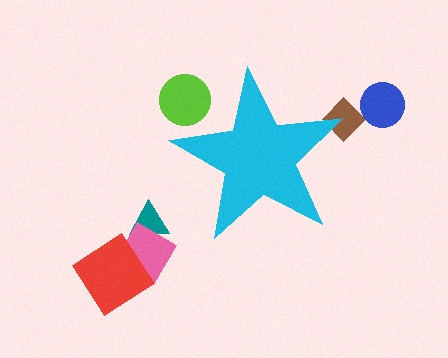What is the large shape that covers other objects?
A cyan star.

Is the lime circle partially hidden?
Yes, the lime circle is partially hidden behind the cyan star.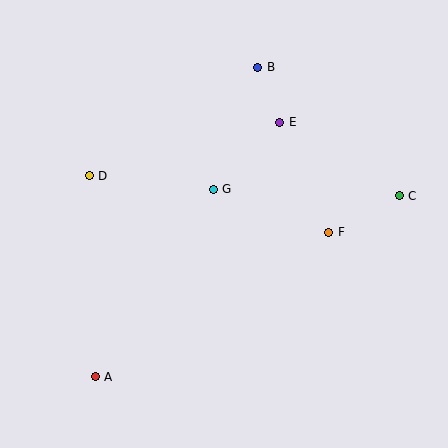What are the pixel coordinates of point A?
Point A is at (95, 377).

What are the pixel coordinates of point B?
Point B is at (258, 67).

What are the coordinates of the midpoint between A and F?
The midpoint between A and F is at (212, 304).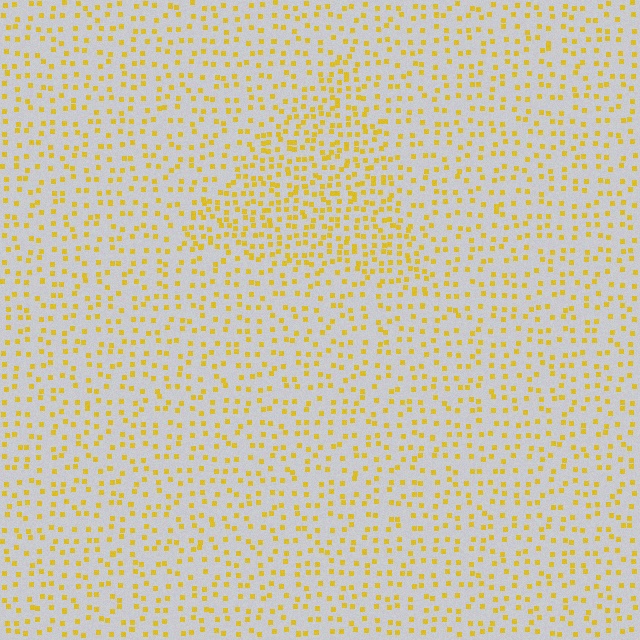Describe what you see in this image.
The image contains small yellow elements arranged at two different densities. A triangle-shaped region is visible where the elements are more densely packed than the surrounding area.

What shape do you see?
I see a triangle.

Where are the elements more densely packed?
The elements are more densely packed inside the triangle boundary.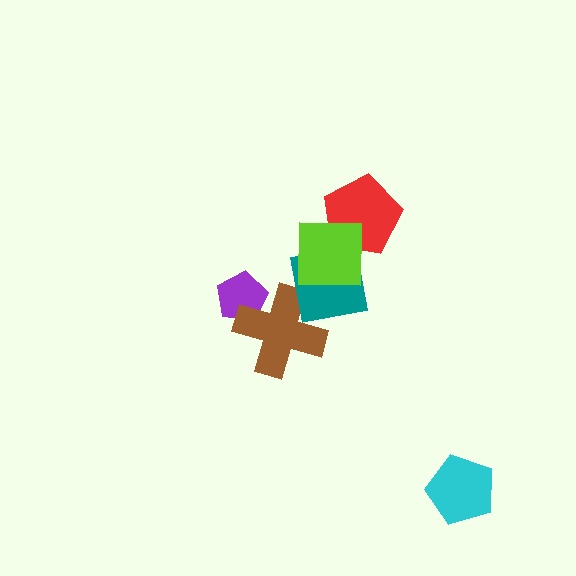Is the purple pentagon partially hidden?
Yes, it is partially covered by another shape.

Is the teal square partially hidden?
Yes, it is partially covered by another shape.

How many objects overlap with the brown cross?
2 objects overlap with the brown cross.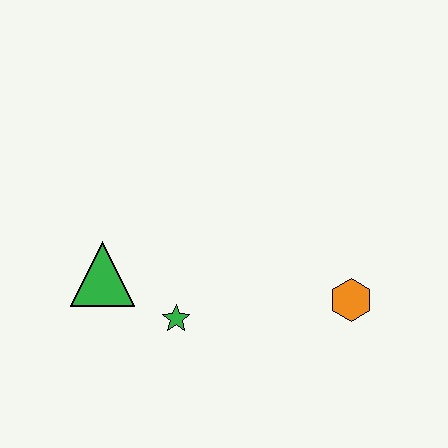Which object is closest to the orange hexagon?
The green star is closest to the orange hexagon.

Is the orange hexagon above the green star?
Yes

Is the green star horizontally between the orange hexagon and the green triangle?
Yes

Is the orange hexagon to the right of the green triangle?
Yes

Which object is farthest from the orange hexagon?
The green triangle is farthest from the orange hexagon.